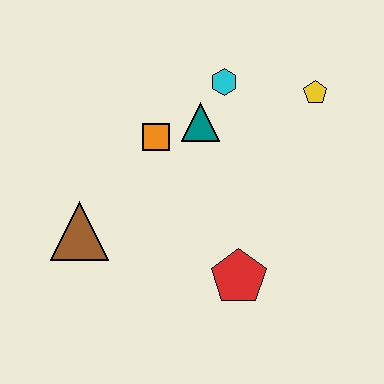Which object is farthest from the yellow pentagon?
The brown triangle is farthest from the yellow pentagon.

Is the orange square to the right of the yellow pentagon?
No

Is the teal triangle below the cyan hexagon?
Yes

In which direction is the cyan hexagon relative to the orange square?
The cyan hexagon is to the right of the orange square.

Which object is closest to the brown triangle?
The orange square is closest to the brown triangle.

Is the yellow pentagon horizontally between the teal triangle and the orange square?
No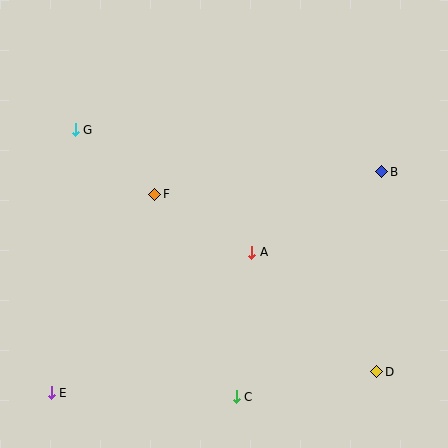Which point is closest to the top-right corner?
Point B is closest to the top-right corner.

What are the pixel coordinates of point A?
Point A is at (252, 252).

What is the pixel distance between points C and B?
The distance between C and B is 268 pixels.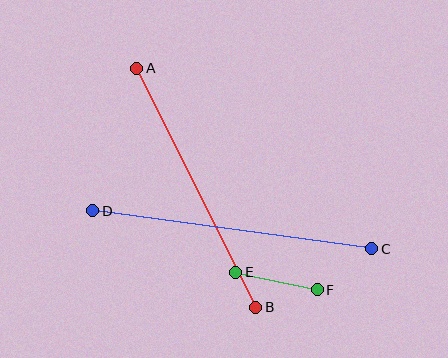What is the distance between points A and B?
The distance is approximately 267 pixels.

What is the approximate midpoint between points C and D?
The midpoint is at approximately (232, 230) pixels.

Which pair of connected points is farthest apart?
Points C and D are farthest apart.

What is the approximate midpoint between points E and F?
The midpoint is at approximately (277, 281) pixels.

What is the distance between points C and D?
The distance is approximately 281 pixels.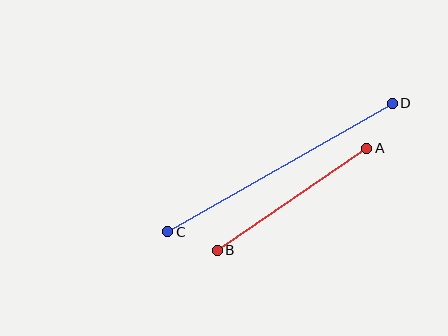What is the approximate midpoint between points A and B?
The midpoint is at approximately (292, 199) pixels.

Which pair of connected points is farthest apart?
Points C and D are farthest apart.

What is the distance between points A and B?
The distance is approximately 181 pixels.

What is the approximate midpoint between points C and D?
The midpoint is at approximately (280, 168) pixels.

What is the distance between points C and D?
The distance is approximately 259 pixels.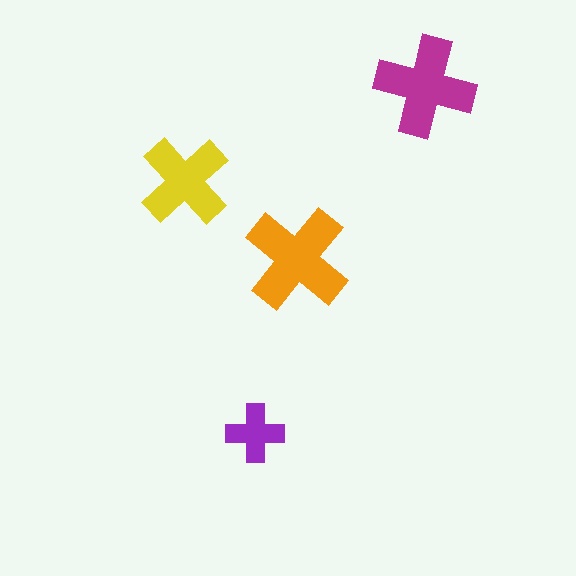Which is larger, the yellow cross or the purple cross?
The yellow one.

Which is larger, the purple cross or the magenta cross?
The magenta one.